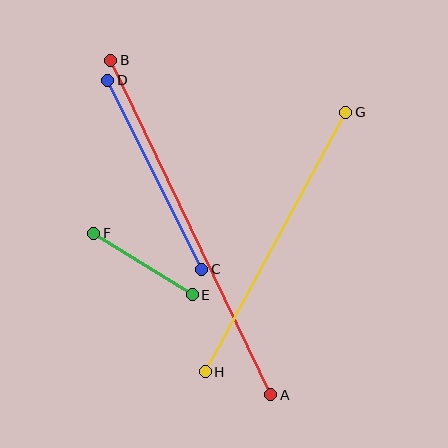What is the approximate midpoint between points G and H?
The midpoint is at approximately (275, 242) pixels.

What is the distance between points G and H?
The distance is approximately 295 pixels.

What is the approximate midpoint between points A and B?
The midpoint is at approximately (191, 228) pixels.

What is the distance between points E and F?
The distance is approximately 116 pixels.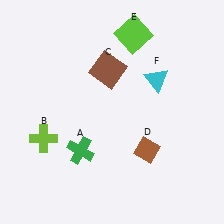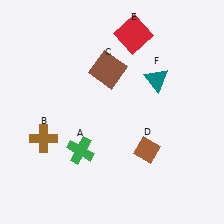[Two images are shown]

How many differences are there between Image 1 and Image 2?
There are 3 differences between the two images.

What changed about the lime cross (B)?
In Image 1, B is lime. In Image 2, it changed to brown.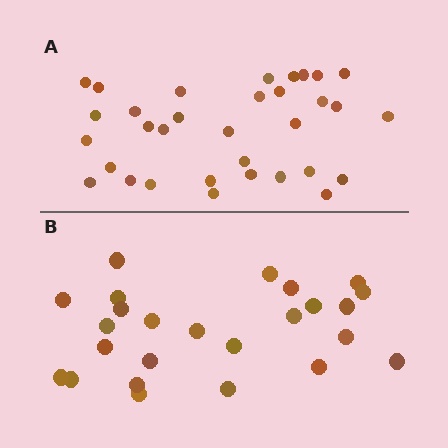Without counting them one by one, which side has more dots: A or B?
Region A (the top region) has more dots.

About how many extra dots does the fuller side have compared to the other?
Region A has roughly 8 or so more dots than region B.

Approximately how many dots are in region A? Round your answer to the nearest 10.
About 30 dots. (The exact count is 33, which rounds to 30.)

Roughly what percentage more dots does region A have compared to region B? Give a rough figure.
About 30% more.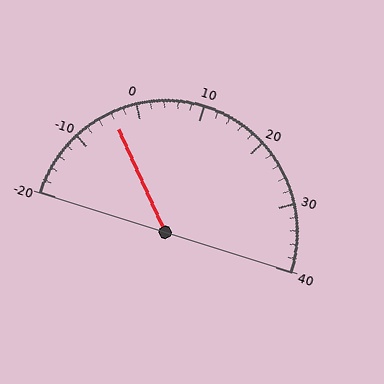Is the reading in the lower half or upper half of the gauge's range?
The reading is in the lower half of the range (-20 to 40).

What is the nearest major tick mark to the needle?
The nearest major tick mark is 0.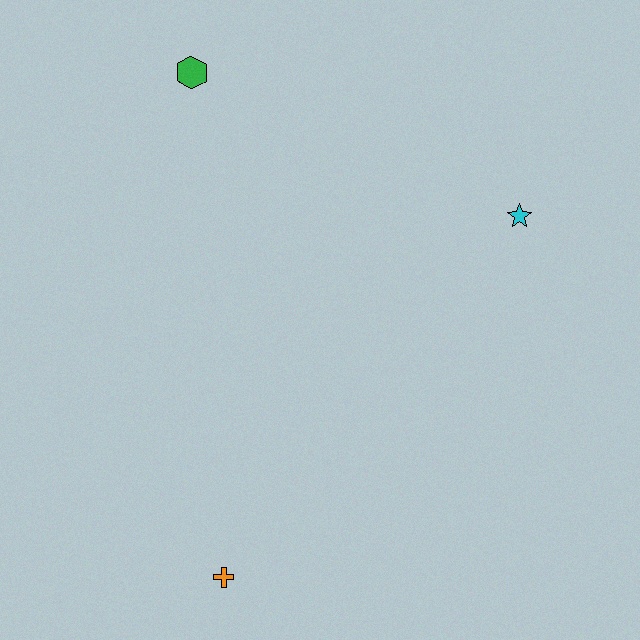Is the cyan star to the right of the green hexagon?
Yes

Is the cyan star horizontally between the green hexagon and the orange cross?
No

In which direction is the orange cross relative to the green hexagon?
The orange cross is below the green hexagon.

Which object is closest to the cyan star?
The green hexagon is closest to the cyan star.